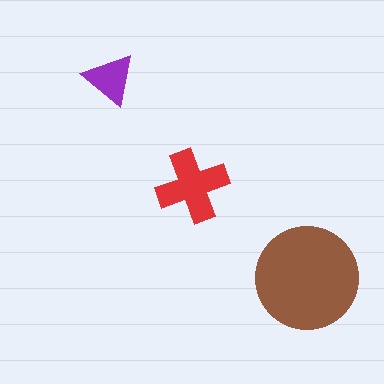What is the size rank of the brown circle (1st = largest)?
1st.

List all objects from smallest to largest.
The purple triangle, the red cross, the brown circle.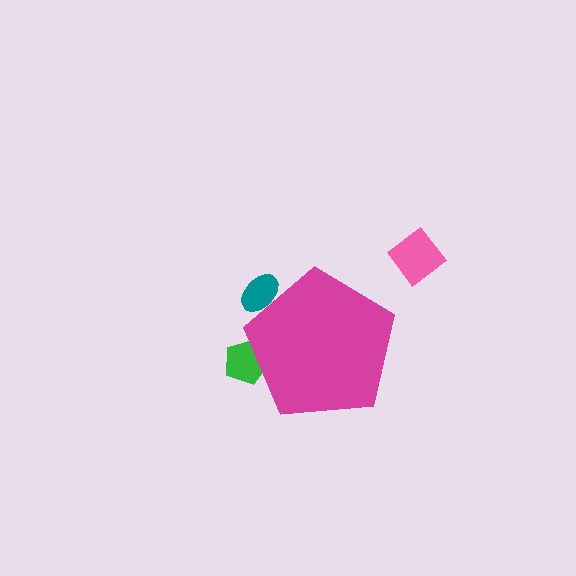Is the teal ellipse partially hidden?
Yes, the teal ellipse is partially hidden behind the magenta pentagon.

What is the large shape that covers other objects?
A magenta pentagon.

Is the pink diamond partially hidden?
No, the pink diamond is fully visible.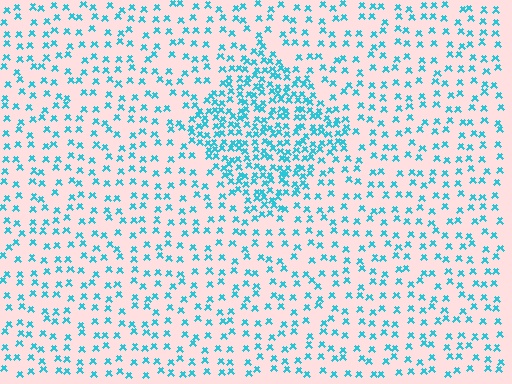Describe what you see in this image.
The image contains small cyan elements arranged at two different densities. A diamond-shaped region is visible where the elements are more densely packed than the surrounding area.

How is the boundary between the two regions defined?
The boundary is defined by a change in element density (approximately 2.4x ratio). All elements are the same color, size, and shape.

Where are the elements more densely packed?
The elements are more densely packed inside the diamond boundary.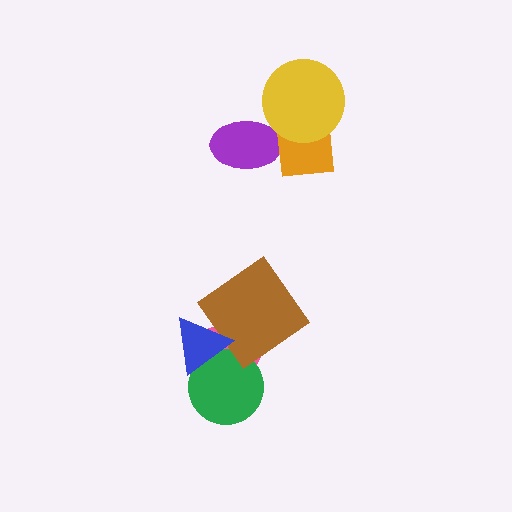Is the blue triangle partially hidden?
No, no other shape covers it.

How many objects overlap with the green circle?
2 objects overlap with the green circle.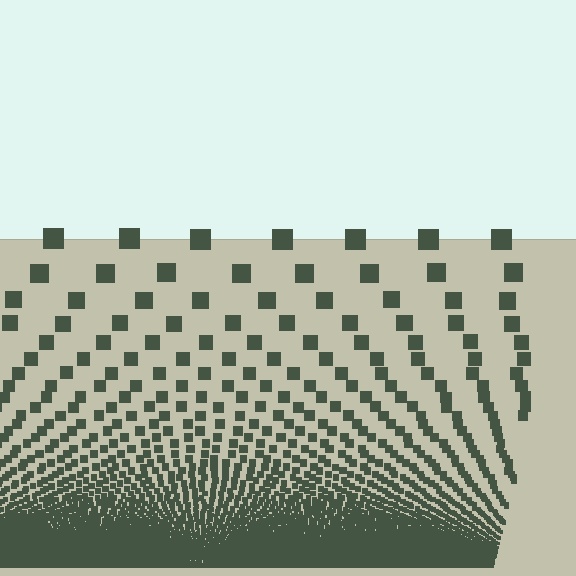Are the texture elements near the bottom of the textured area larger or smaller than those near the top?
Smaller. The gradient is inverted — elements near the bottom are smaller and denser.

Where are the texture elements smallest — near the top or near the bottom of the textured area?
Near the bottom.